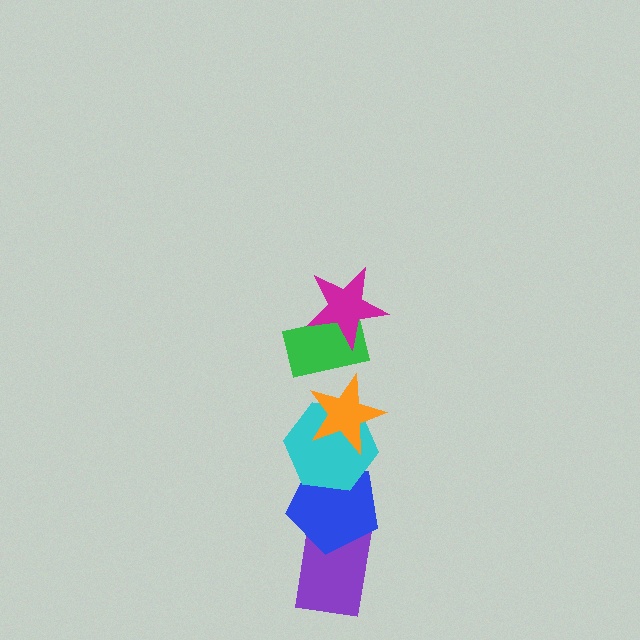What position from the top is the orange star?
The orange star is 3rd from the top.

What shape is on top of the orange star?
The green rectangle is on top of the orange star.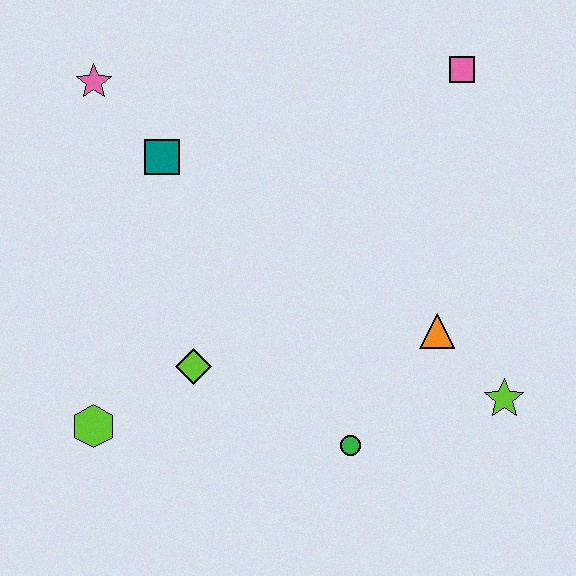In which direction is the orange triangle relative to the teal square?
The orange triangle is to the right of the teal square.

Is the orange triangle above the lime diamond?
Yes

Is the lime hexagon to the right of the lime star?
No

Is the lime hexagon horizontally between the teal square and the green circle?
No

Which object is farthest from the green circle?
The pink star is farthest from the green circle.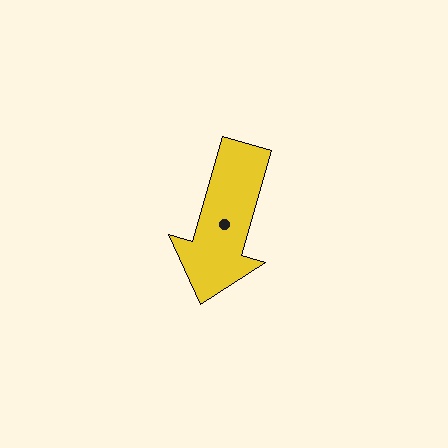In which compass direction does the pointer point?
South.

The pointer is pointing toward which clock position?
Roughly 7 o'clock.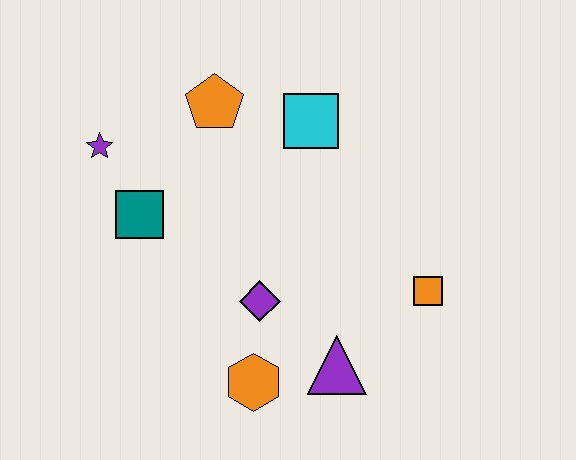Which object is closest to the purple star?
The teal square is closest to the purple star.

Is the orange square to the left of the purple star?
No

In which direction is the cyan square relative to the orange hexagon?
The cyan square is above the orange hexagon.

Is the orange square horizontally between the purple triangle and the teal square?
No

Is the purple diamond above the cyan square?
No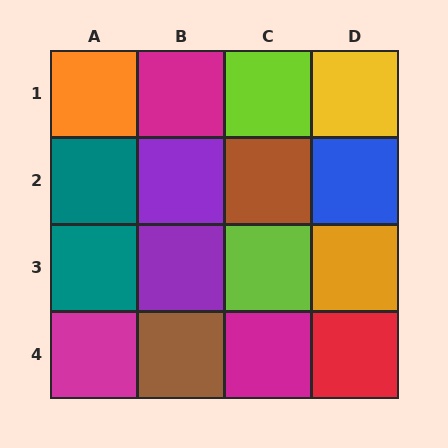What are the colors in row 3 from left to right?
Teal, purple, lime, orange.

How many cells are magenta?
3 cells are magenta.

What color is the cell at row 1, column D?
Yellow.